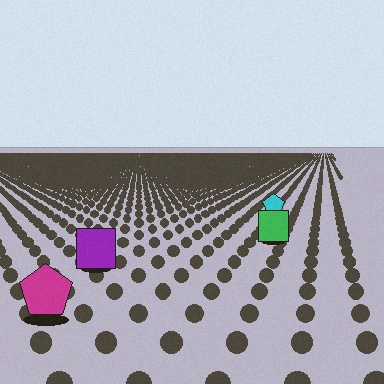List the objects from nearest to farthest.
From nearest to farthest: the magenta pentagon, the purple square, the green square, the cyan pentagon.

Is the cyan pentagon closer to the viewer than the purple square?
No. The purple square is closer — you can tell from the texture gradient: the ground texture is coarser near it.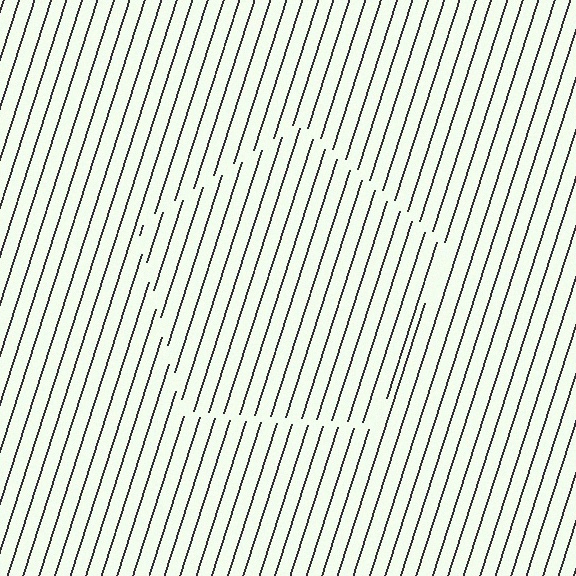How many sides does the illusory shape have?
5 sides — the line-ends trace a pentagon.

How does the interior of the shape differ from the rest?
The interior of the shape contains the same grating, shifted by half a period — the contour is defined by the phase discontinuity where line-ends from the inner and outer gratings abut.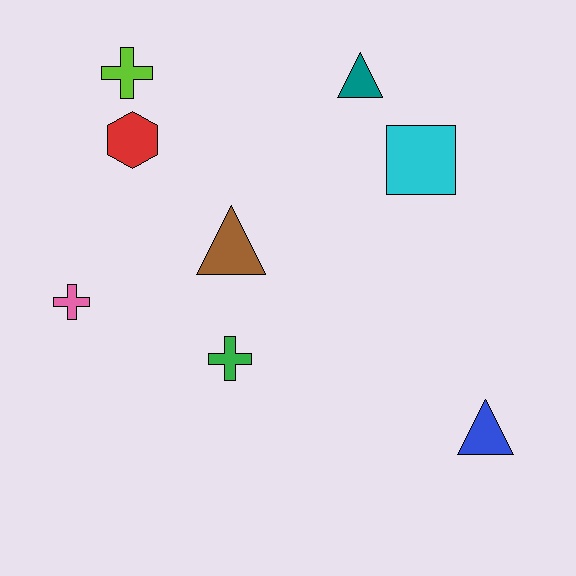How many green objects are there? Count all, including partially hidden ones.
There is 1 green object.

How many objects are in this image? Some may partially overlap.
There are 8 objects.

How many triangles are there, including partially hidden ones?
There are 3 triangles.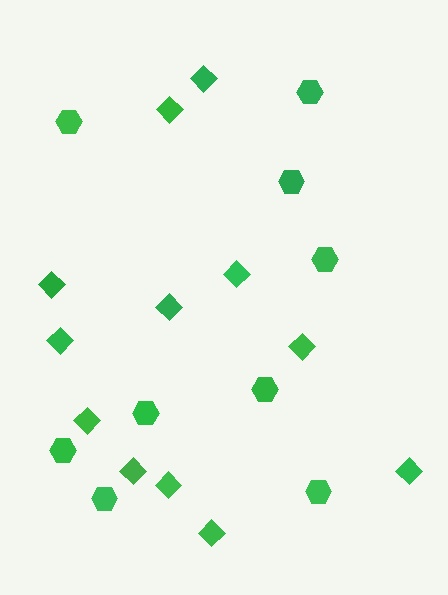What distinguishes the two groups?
There are 2 groups: one group of diamonds (12) and one group of hexagons (9).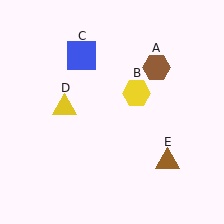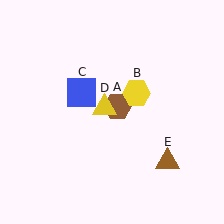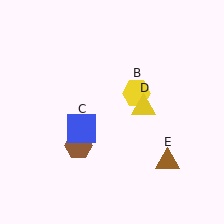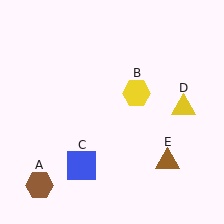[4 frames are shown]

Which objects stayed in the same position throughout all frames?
Yellow hexagon (object B) and brown triangle (object E) remained stationary.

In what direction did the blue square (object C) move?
The blue square (object C) moved down.